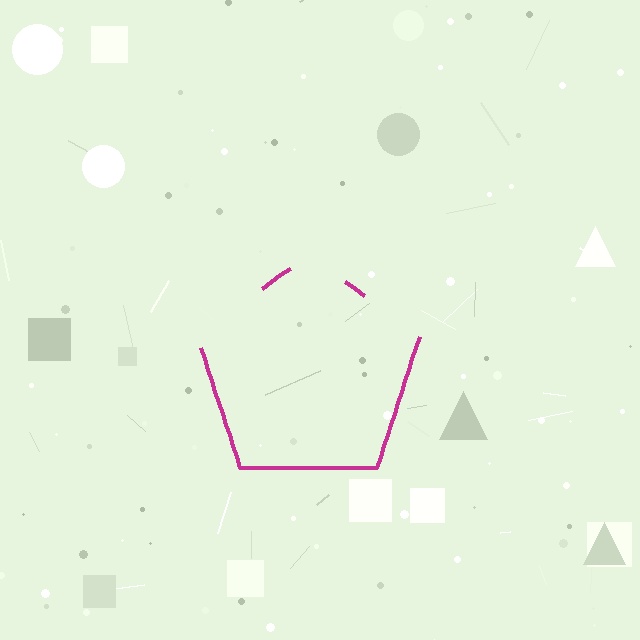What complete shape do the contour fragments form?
The contour fragments form a pentagon.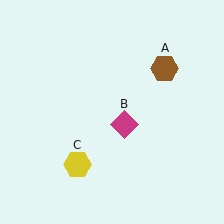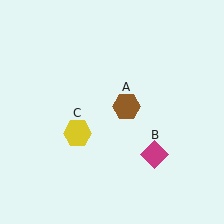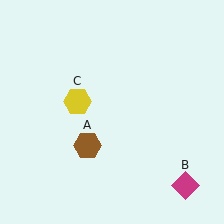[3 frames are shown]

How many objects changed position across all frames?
3 objects changed position: brown hexagon (object A), magenta diamond (object B), yellow hexagon (object C).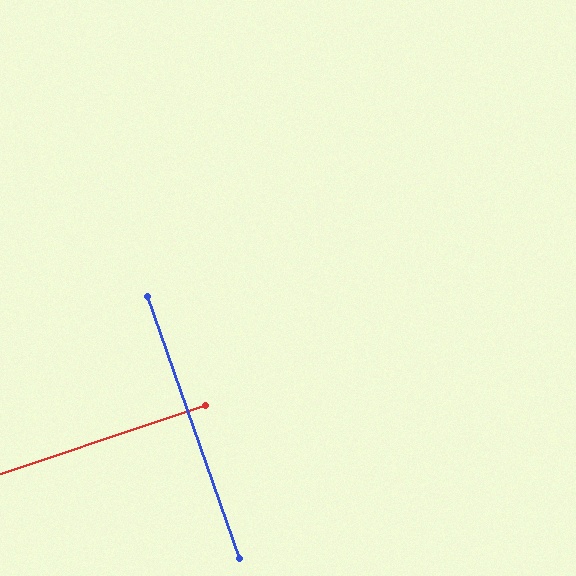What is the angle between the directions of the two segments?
Approximately 89 degrees.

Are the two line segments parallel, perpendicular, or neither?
Perpendicular — they meet at approximately 89°.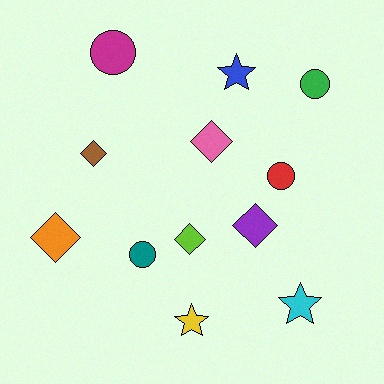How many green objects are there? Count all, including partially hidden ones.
There is 1 green object.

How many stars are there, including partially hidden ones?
There are 3 stars.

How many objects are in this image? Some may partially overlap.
There are 12 objects.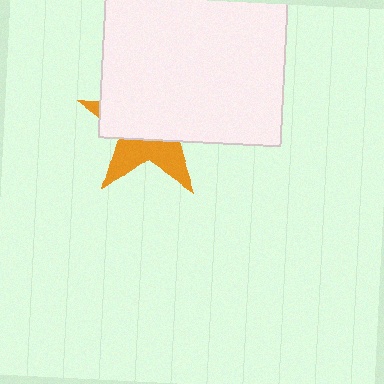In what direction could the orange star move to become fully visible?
The orange star could move down. That would shift it out from behind the white square entirely.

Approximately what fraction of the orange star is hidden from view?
Roughly 64% of the orange star is hidden behind the white square.